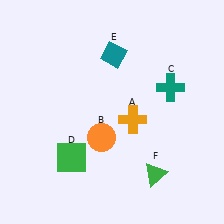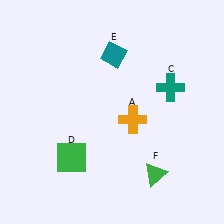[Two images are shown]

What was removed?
The orange circle (B) was removed in Image 2.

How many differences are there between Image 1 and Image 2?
There is 1 difference between the two images.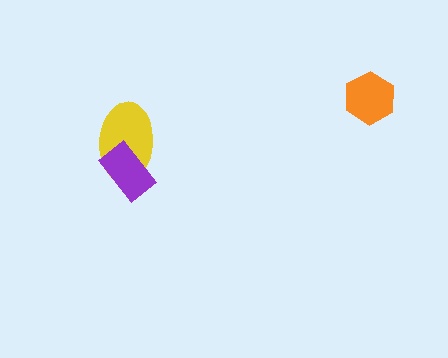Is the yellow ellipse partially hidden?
Yes, it is partially covered by another shape.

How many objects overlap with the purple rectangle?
1 object overlaps with the purple rectangle.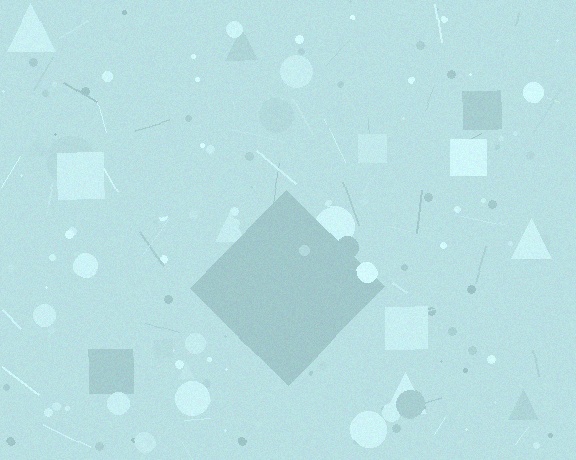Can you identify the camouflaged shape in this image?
The camouflaged shape is a diamond.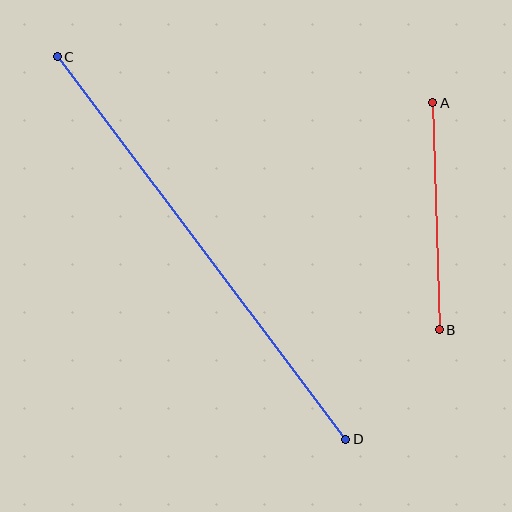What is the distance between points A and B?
The distance is approximately 227 pixels.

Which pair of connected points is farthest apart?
Points C and D are farthest apart.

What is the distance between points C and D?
The distance is approximately 479 pixels.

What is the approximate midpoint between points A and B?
The midpoint is at approximately (436, 216) pixels.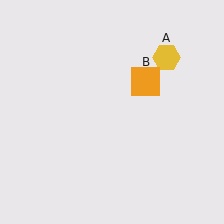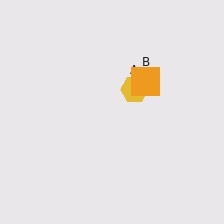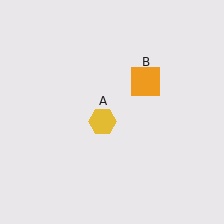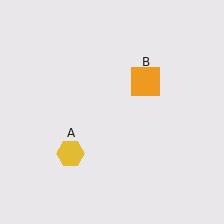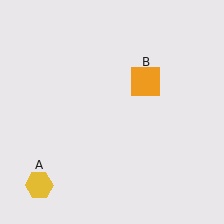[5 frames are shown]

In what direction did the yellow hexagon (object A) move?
The yellow hexagon (object A) moved down and to the left.